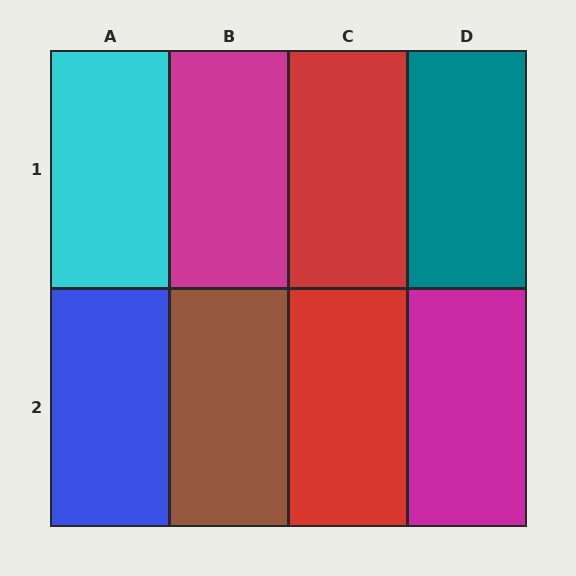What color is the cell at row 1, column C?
Red.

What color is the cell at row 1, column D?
Teal.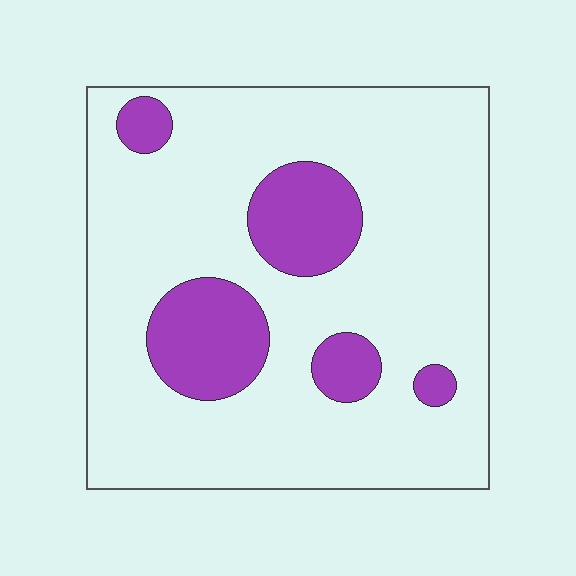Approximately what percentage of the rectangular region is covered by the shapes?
Approximately 20%.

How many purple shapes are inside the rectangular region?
5.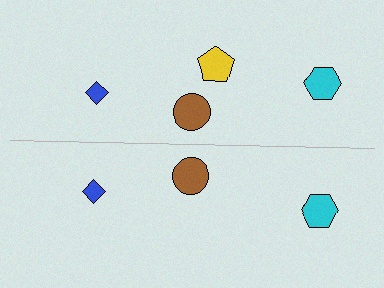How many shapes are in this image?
There are 7 shapes in this image.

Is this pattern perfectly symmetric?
No, the pattern is not perfectly symmetric. A yellow pentagon is missing from the bottom side.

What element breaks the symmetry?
A yellow pentagon is missing from the bottom side.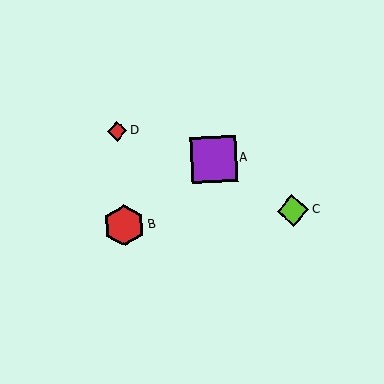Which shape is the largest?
The purple square (labeled A) is the largest.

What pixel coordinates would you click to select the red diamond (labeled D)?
Click at (117, 131) to select the red diamond D.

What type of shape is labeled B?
Shape B is a red hexagon.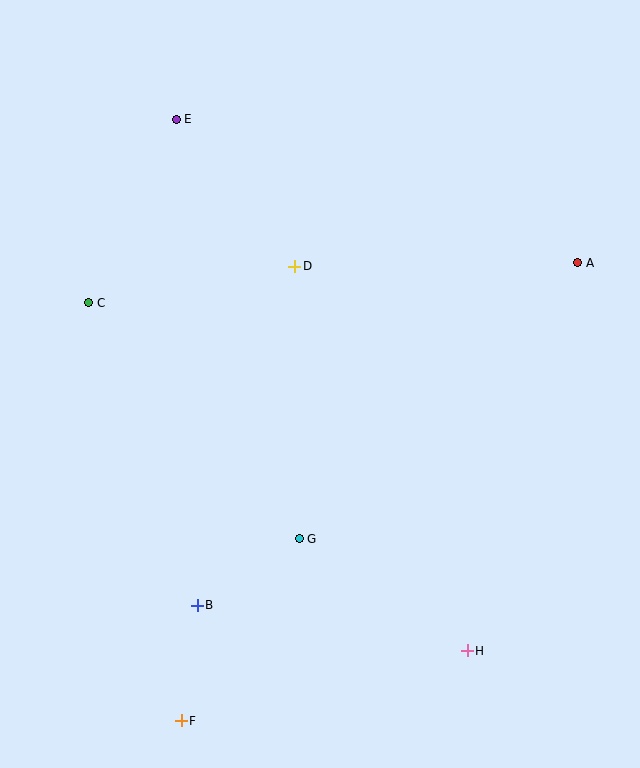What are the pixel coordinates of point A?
Point A is at (578, 263).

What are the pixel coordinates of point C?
Point C is at (89, 303).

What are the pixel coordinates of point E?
Point E is at (176, 119).